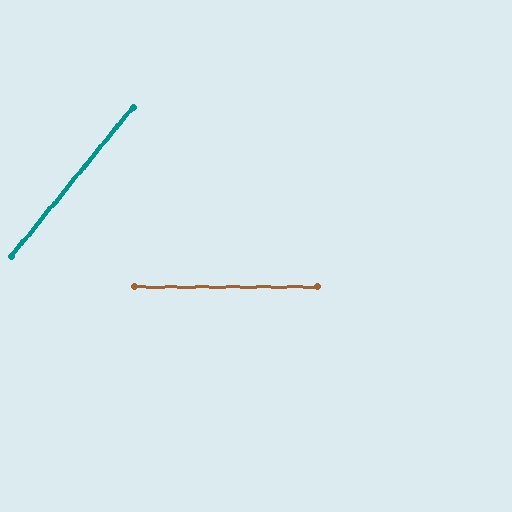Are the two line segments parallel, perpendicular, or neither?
Neither parallel nor perpendicular — they differ by about 50°.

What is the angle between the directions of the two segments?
Approximately 50 degrees.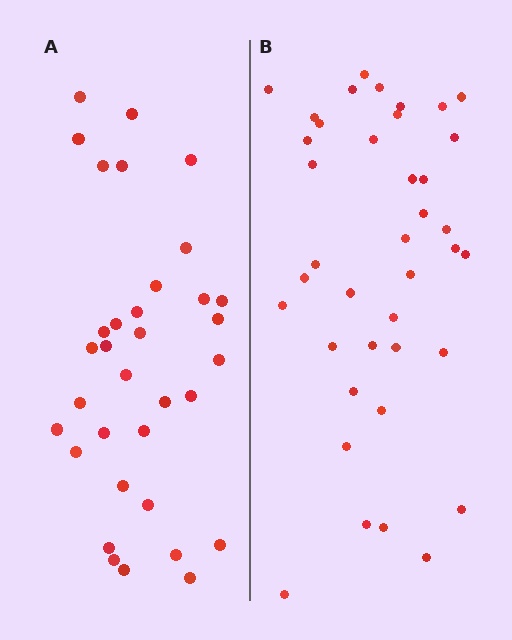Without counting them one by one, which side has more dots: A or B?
Region B (the right region) has more dots.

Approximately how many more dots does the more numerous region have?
Region B has about 5 more dots than region A.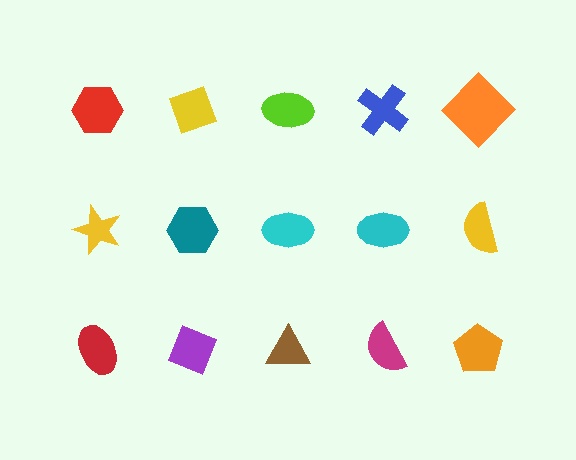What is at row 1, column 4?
A blue cross.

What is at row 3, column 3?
A brown triangle.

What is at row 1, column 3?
A lime ellipse.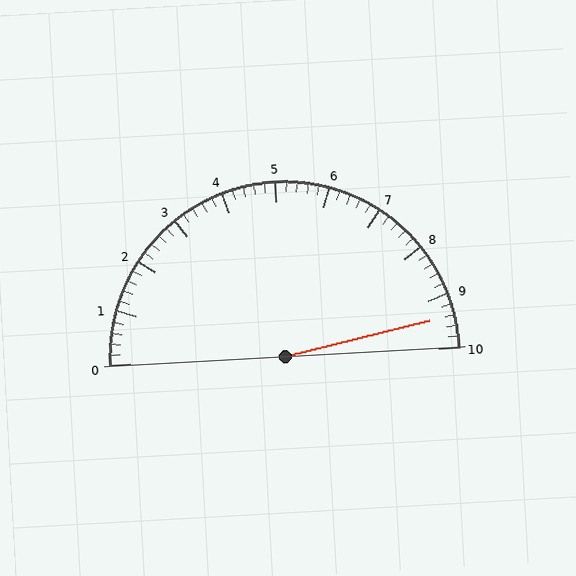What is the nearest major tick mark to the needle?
The nearest major tick mark is 9.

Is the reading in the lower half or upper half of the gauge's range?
The reading is in the upper half of the range (0 to 10).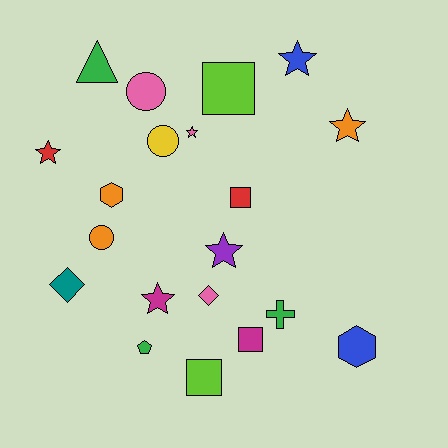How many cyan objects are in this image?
There are no cyan objects.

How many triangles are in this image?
There is 1 triangle.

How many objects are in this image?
There are 20 objects.